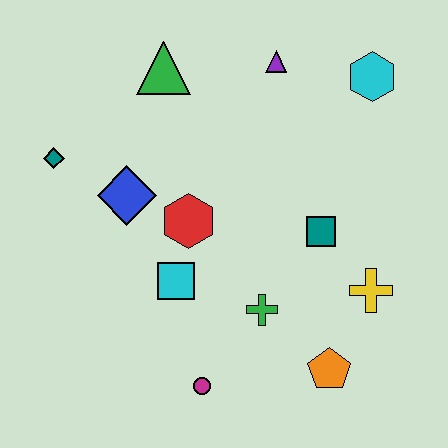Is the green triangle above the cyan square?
Yes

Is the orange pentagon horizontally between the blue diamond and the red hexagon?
No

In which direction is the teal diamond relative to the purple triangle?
The teal diamond is to the left of the purple triangle.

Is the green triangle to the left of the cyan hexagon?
Yes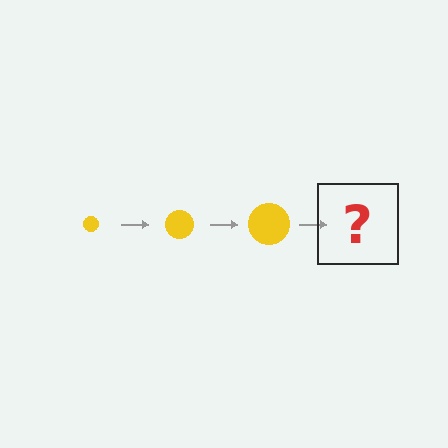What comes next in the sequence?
The next element should be a yellow circle, larger than the previous one.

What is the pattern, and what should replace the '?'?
The pattern is that the circle gets progressively larger each step. The '?' should be a yellow circle, larger than the previous one.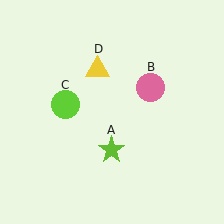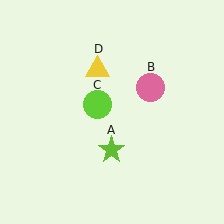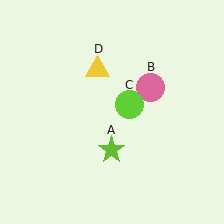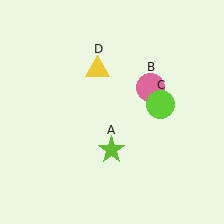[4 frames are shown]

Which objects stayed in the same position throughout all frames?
Lime star (object A) and pink circle (object B) and yellow triangle (object D) remained stationary.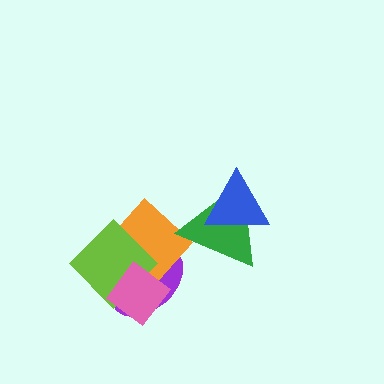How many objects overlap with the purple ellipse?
3 objects overlap with the purple ellipse.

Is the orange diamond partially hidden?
Yes, it is partially covered by another shape.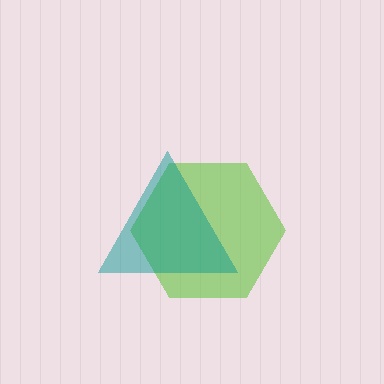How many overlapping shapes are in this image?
There are 2 overlapping shapes in the image.